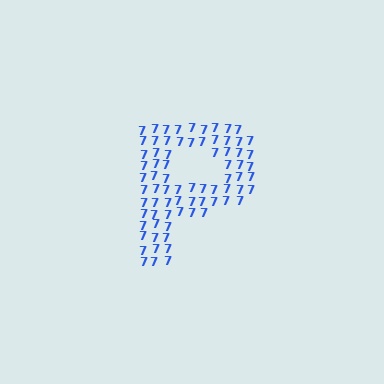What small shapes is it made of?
It is made of small digit 7's.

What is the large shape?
The large shape is the letter P.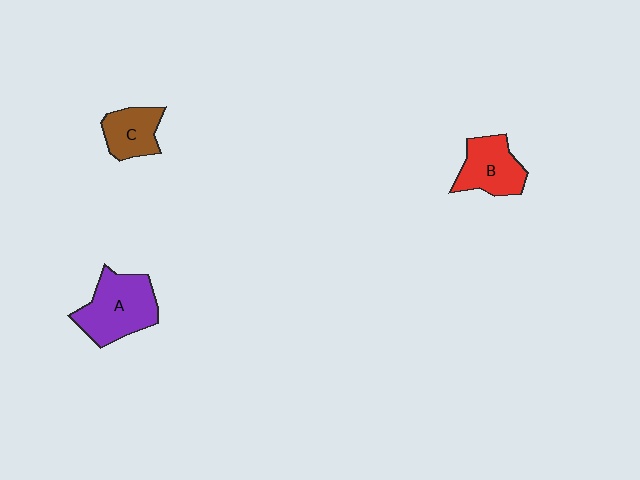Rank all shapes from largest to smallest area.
From largest to smallest: A (purple), B (red), C (brown).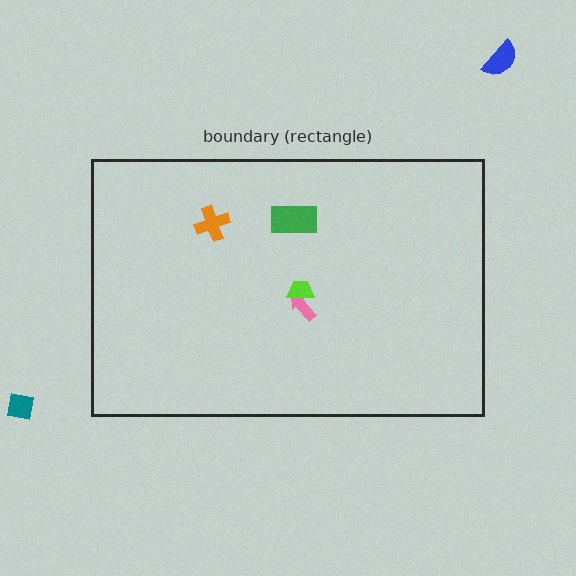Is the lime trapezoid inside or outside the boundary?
Inside.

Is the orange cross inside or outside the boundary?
Inside.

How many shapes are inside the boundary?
4 inside, 2 outside.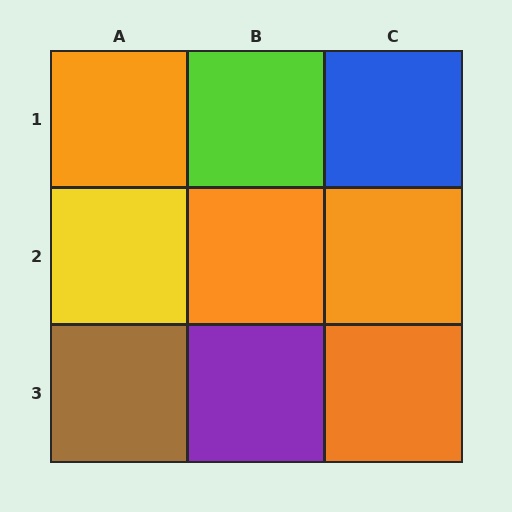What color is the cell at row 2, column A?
Yellow.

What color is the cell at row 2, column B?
Orange.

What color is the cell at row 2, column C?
Orange.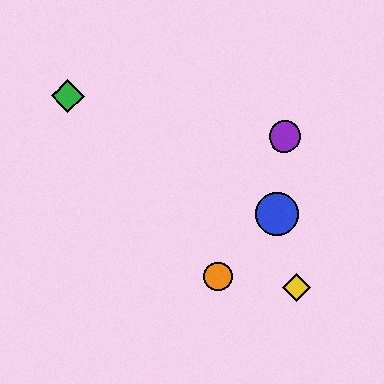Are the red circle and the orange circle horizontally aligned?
No, the red circle is at y≈214 and the orange circle is at y≈277.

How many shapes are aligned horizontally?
2 shapes (the red circle, the blue circle) are aligned horizontally.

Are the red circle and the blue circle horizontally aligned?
Yes, both are at y≈214.